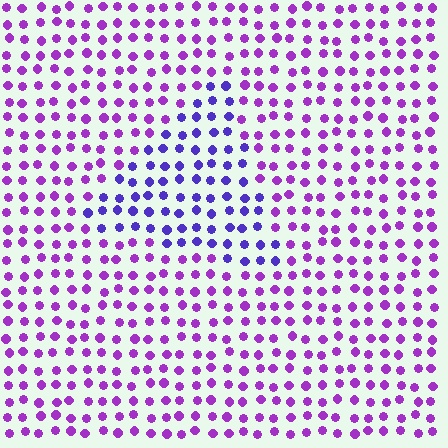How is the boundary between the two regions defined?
The boundary is defined purely by a slight shift in hue (about 34 degrees). Spacing, size, and orientation are identical on both sides.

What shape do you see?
I see a triangle.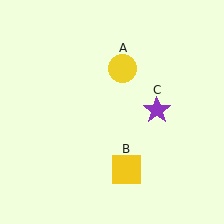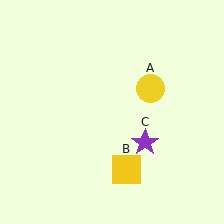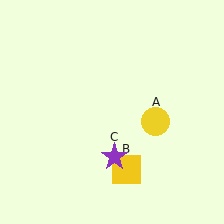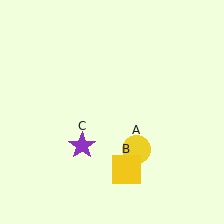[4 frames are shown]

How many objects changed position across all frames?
2 objects changed position: yellow circle (object A), purple star (object C).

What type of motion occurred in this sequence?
The yellow circle (object A), purple star (object C) rotated clockwise around the center of the scene.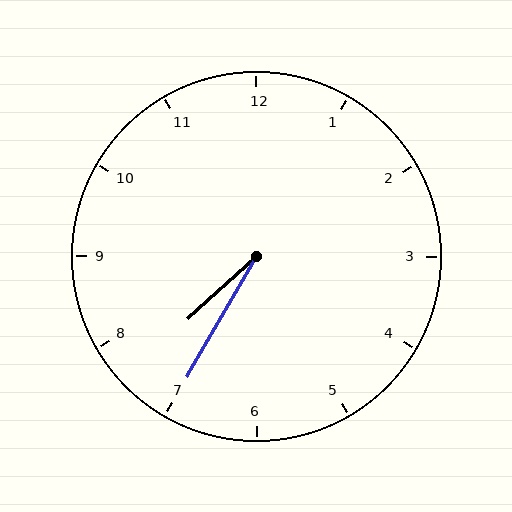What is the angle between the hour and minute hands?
Approximately 18 degrees.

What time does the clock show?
7:35.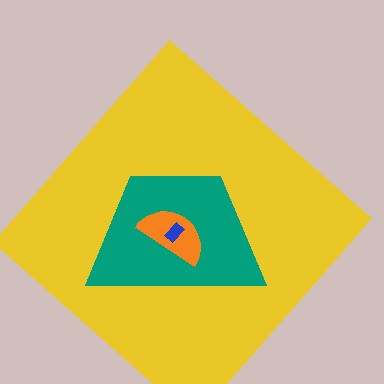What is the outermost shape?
The yellow diamond.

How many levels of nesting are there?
4.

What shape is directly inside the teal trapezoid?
The orange semicircle.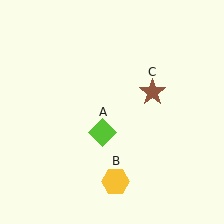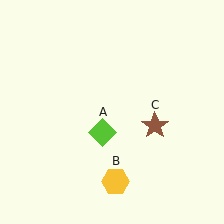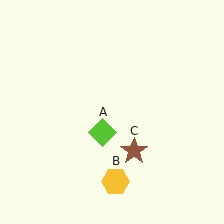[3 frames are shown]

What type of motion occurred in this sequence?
The brown star (object C) rotated clockwise around the center of the scene.